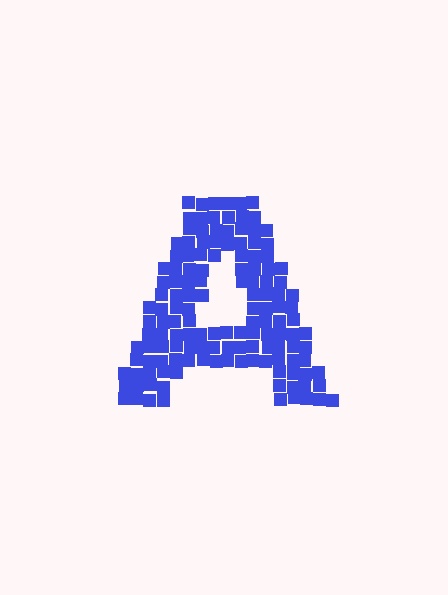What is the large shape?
The large shape is the letter A.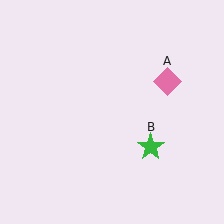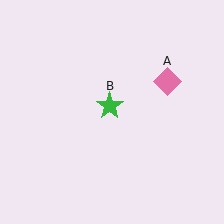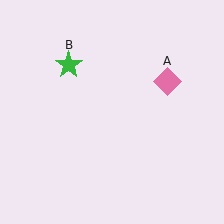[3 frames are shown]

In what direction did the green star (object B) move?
The green star (object B) moved up and to the left.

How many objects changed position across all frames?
1 object changed position: green star (object B).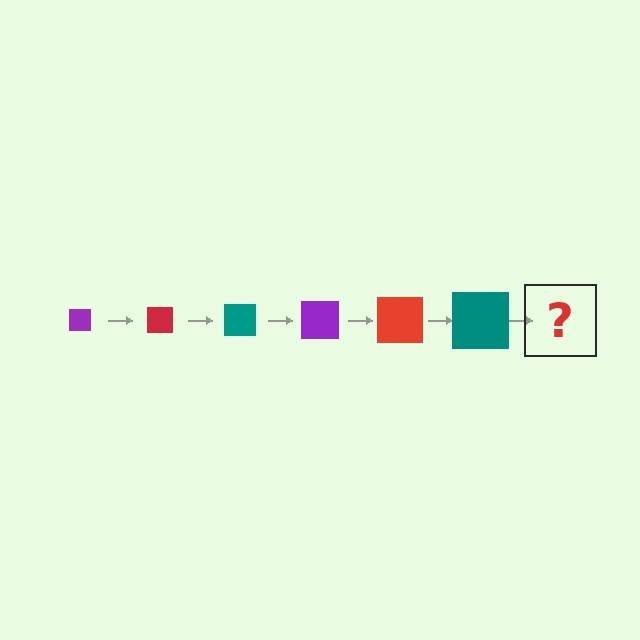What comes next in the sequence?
The next element should be a purple square, larger than the previous one.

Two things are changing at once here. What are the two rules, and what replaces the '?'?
The two rules are that the square grows larger each step and the color cycles through purple, red, and teal. The '?' should be a purple square, larger than the previous one.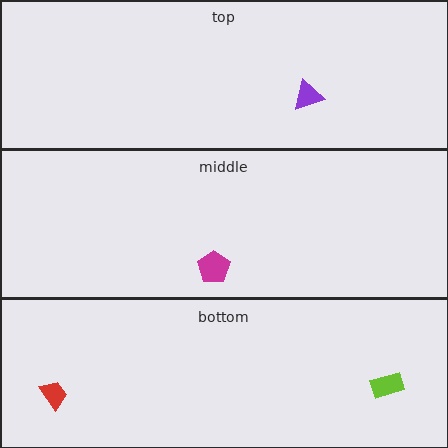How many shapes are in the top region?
1.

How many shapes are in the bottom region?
2.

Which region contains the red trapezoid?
The bottom region.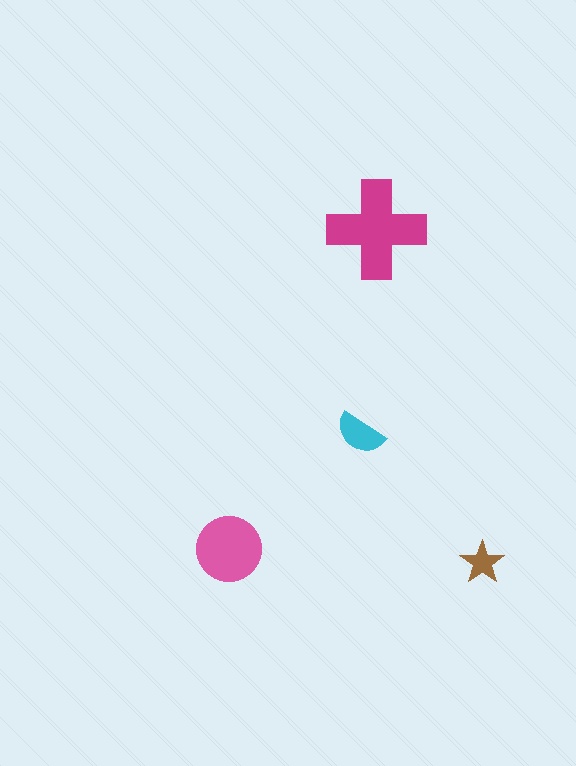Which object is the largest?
The magenta cross.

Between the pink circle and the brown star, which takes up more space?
The pink circle.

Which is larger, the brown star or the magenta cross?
The magenta cross.